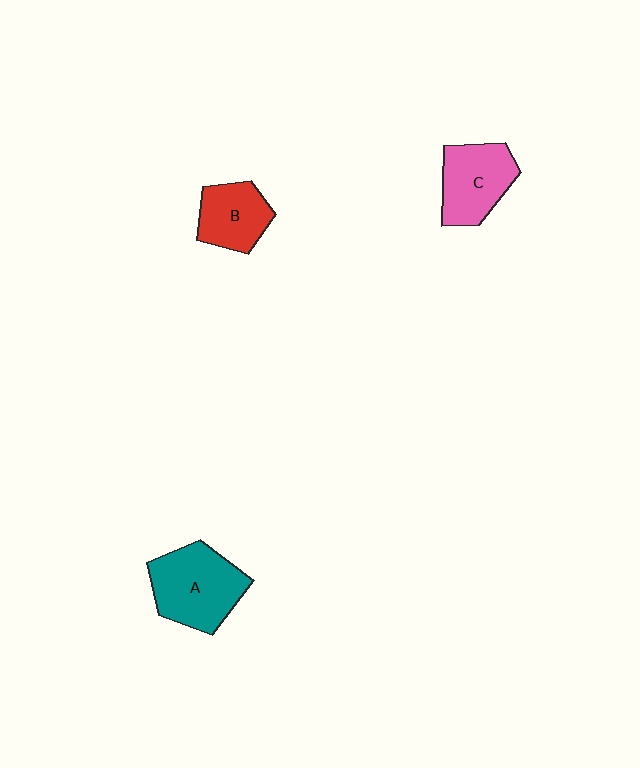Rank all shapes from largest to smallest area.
From largest to smallest: A (teal), C (pink), B (red).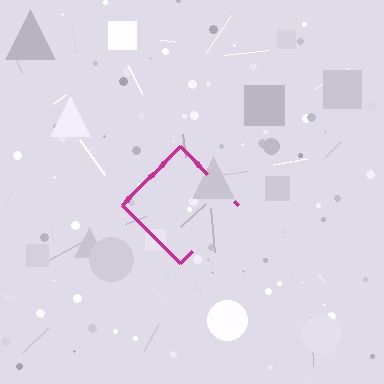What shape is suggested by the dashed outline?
The dashed outline suggests a diamond.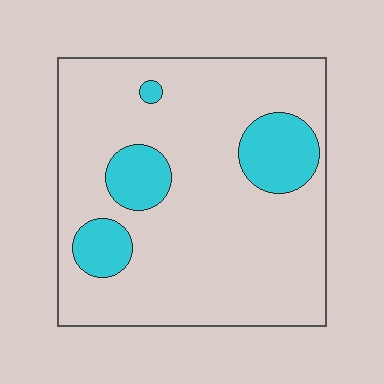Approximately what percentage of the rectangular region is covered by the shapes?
Approximately 15%.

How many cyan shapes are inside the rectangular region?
4.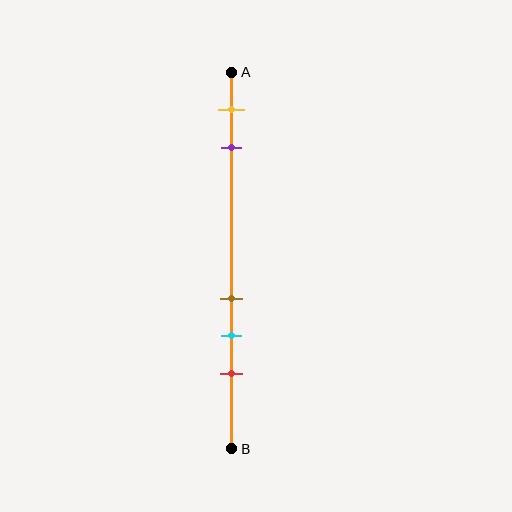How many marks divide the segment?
There are 5 marks dividing the segment.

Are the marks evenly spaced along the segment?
No, the marks are not evenly spaced.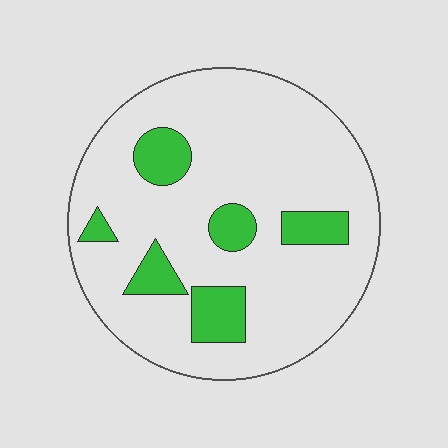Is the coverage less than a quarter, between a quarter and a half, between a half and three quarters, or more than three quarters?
Less than a quarter.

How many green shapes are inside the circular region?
6.